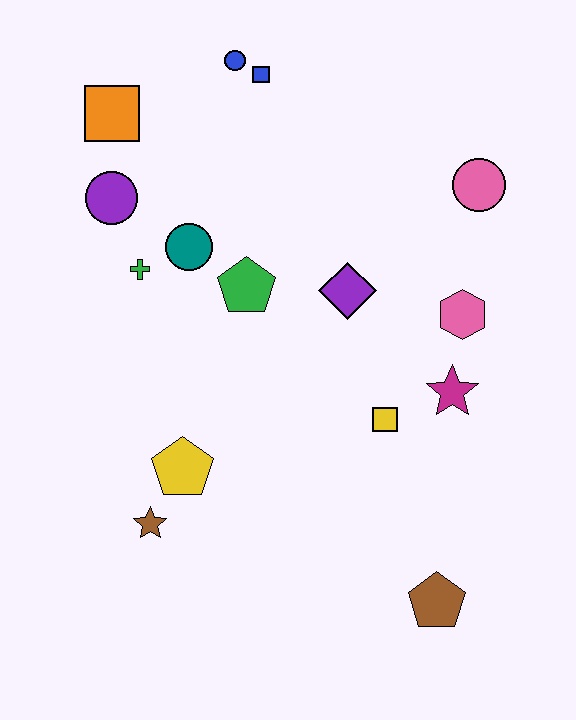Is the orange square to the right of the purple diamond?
No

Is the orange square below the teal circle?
No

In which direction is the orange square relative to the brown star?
The orange square is above the brown star.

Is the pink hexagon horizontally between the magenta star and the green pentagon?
No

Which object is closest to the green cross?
The teal circle is closest to the green cross.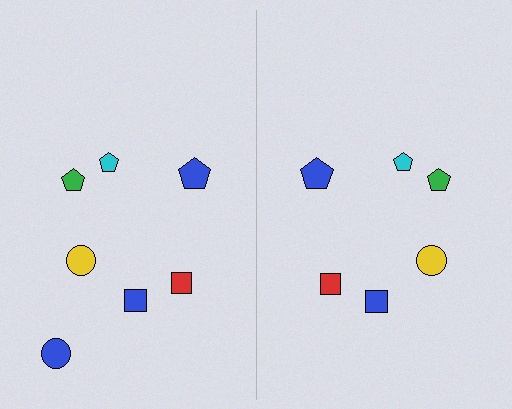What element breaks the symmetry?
A blue circle is missing from the right side.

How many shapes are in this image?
There are 13 shapes in this image.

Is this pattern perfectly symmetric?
No, the pattern is not perfectly symmetric. A blue circle is missing from the right side.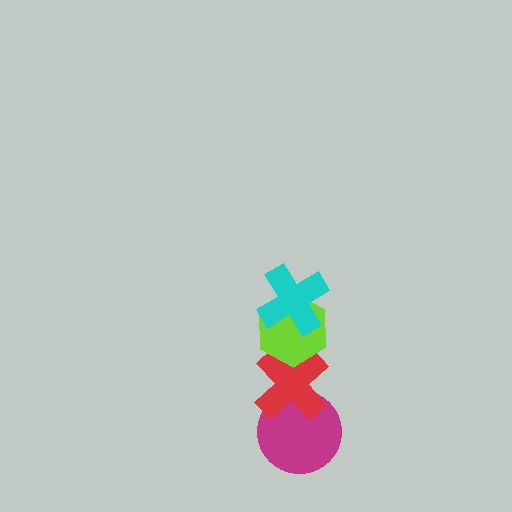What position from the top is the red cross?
The red cross is 3rd from the top.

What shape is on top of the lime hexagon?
The cyan cross is on top of the lime hexagon.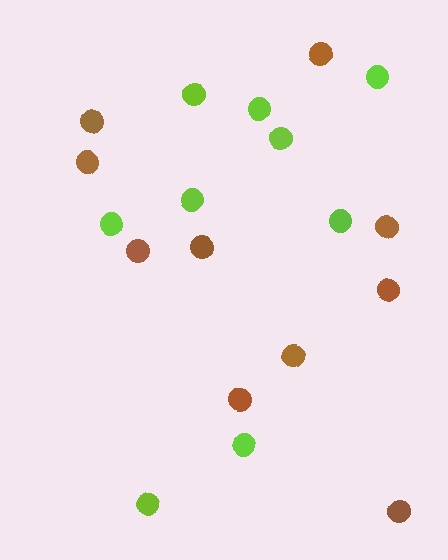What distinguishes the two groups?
There are 2 groups: one group of brown circles (10) and one group of lime circles (9).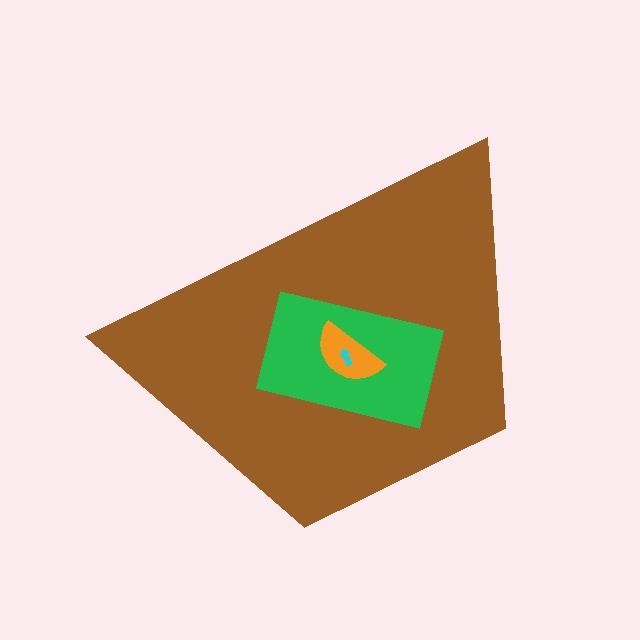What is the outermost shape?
The brown trapezoid.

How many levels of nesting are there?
4.